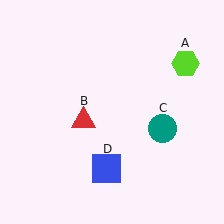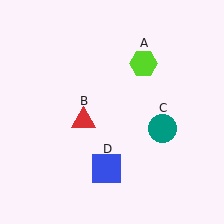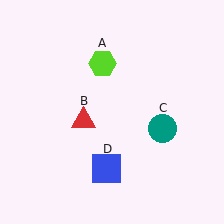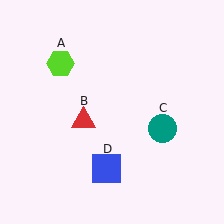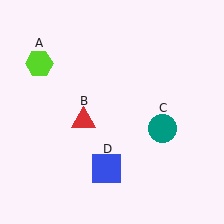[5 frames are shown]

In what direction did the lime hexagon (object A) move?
The lime hexagon (object A) moved left.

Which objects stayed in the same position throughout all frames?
Red triangle (object B) and teal circle (object C) and blue square (object D) remained stationary.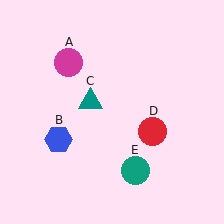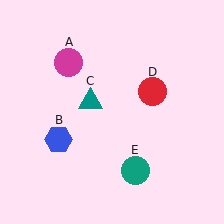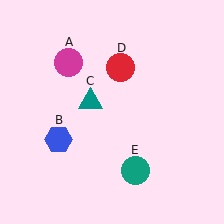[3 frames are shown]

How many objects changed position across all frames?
1 object changed position: red circle (object D).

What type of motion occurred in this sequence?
The red circle (object D) rotated counterclockwise around the center of the scene.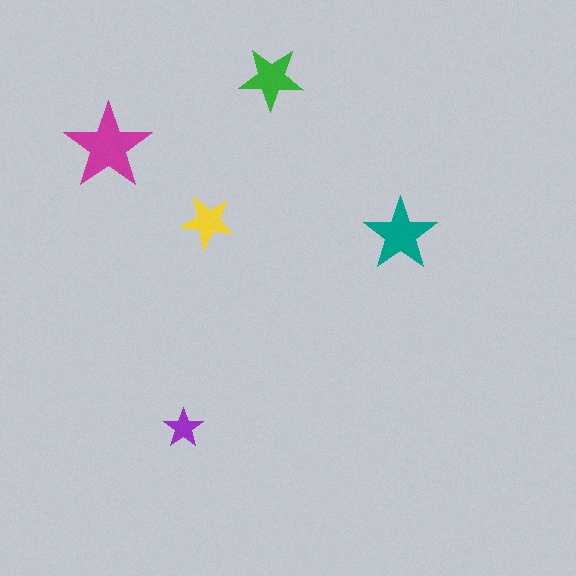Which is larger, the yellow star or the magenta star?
The magenta one.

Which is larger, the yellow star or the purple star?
The yellow one.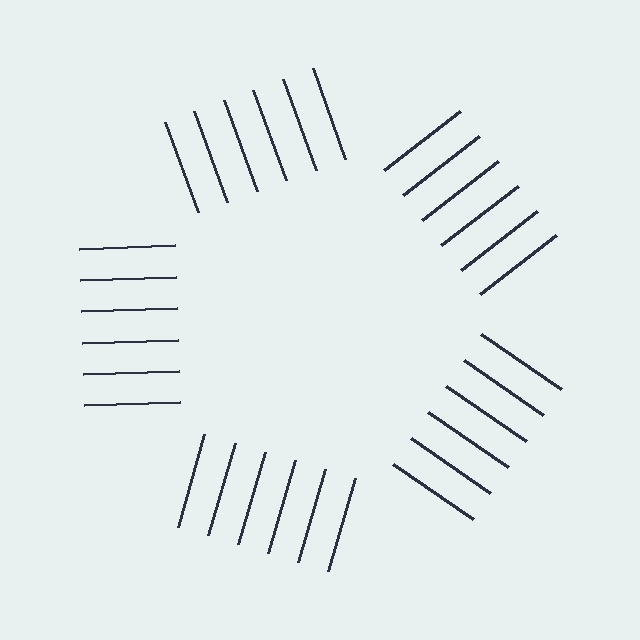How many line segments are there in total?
30 — 6 along each of the 5 edges.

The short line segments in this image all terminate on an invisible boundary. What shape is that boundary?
An illusory pentagon — the line segments terminate on its edges but no continuous stroke is drawn.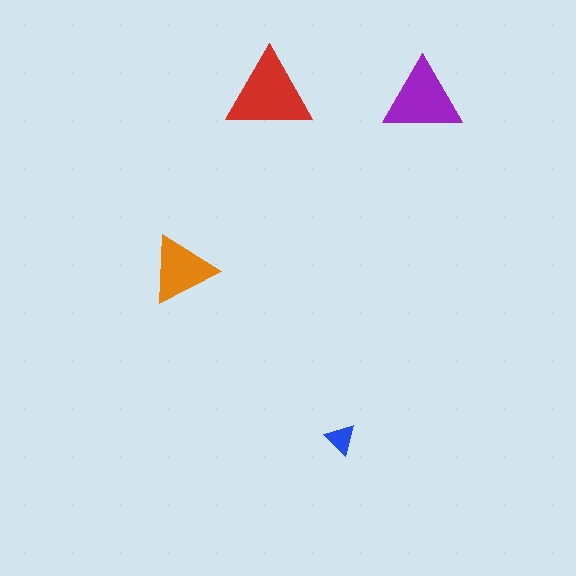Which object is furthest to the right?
The purple triangle is rightmost.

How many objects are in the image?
There are 4 objects in the image.